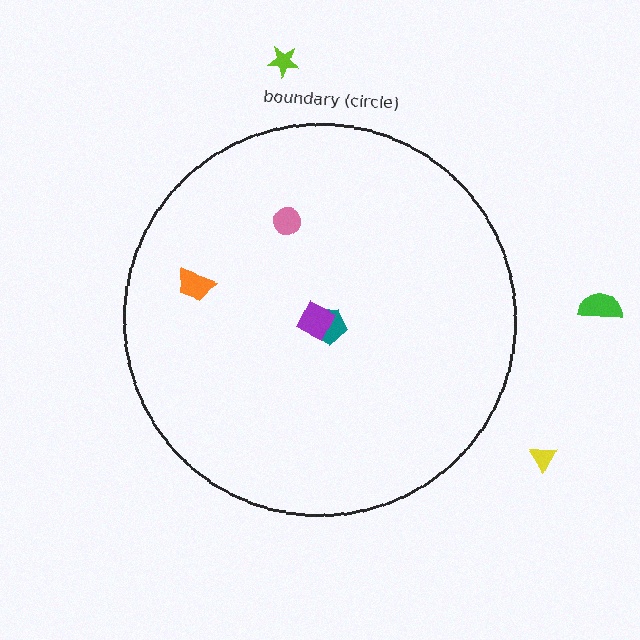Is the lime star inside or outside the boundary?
Outside.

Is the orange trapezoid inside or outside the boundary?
Inside.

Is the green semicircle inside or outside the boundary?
Outside.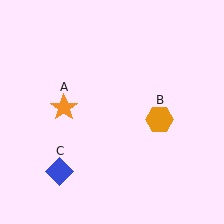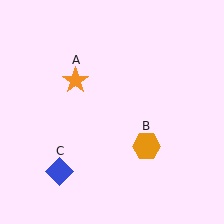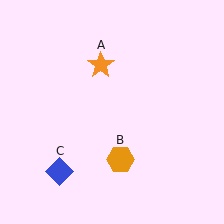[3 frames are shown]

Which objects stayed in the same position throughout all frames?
Blue diamond (object C) remained stationary.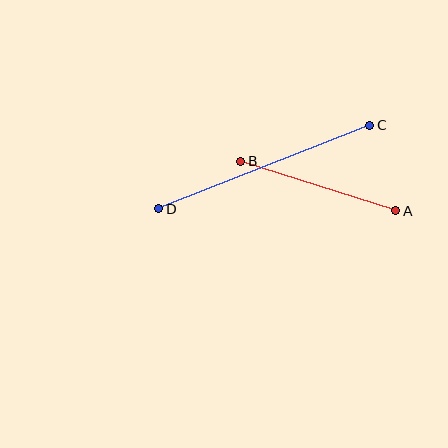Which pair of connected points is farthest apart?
Points C and D are farthest apart.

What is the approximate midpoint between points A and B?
The midpoint is at approximately (318, 186) pixels.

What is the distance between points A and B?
The distance is approximately 162 pixels.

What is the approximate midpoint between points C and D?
The midpoint is at approximately (264, 167) pixels.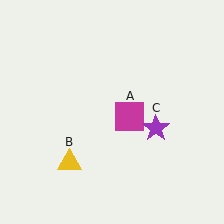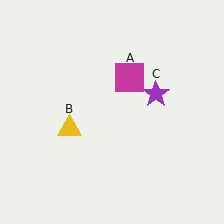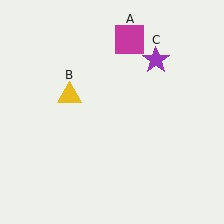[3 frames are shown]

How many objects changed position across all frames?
3 objects changed position: magenta square (object A), yellow triangle (object B), purple star (object C).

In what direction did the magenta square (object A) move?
The magenta square (object A) moved up.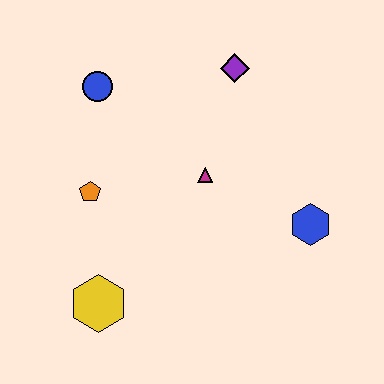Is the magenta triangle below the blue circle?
Yes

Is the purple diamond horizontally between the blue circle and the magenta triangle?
No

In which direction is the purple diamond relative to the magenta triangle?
The purple diamond is above the magenta triangle.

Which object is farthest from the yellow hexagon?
The purple diamond is farthest from the yellow hexagon.